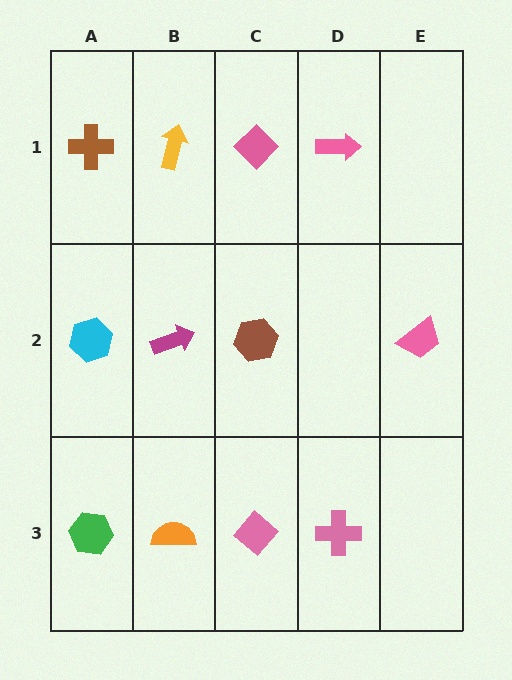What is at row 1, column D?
A pink arrow.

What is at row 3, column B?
An orange semicircle.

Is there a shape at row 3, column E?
No, that cell is empty.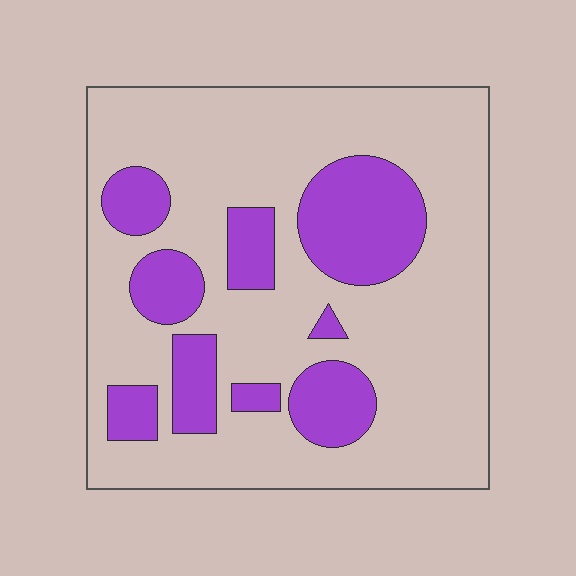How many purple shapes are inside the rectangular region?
9.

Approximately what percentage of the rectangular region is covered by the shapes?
Approximately 25%.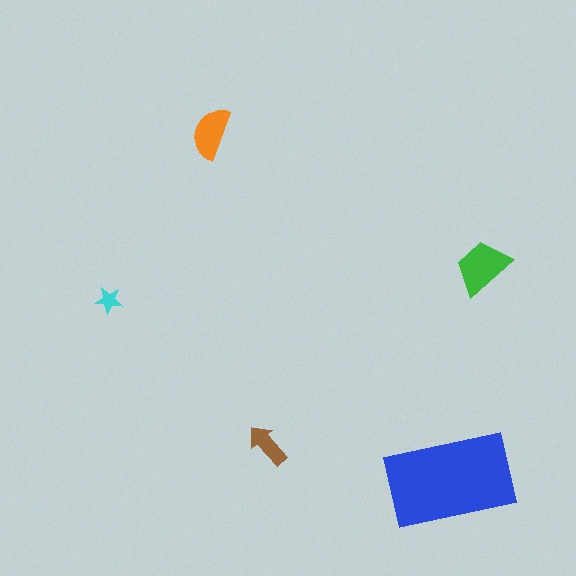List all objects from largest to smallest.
The blue rectangle, the green trapezoid, the orange semicircle, the brown arrow, the cyan star.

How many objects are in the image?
There are 5 objects in the image.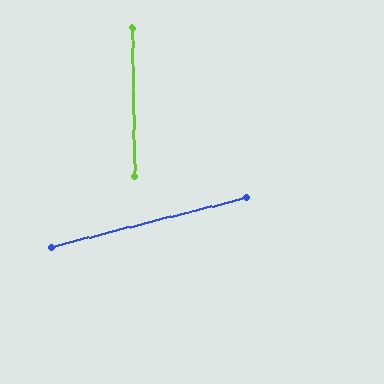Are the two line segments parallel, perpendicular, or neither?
Neither parallel nor perpendicular — they differ by about 77°.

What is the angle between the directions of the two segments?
Approximately 77 degrees.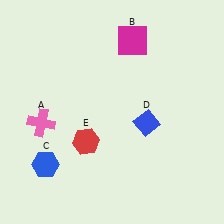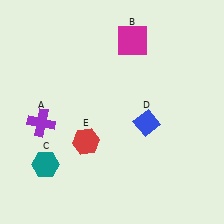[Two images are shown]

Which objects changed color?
A changed from pink to purple. C changed from blue to teal.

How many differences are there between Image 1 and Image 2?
There are 2 differences between the two images.